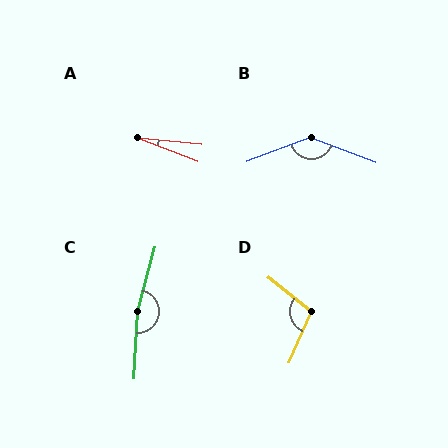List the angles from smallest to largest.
A (15°), D (105°), B (138°), C (168°).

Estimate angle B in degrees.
Approximately 138 degrees.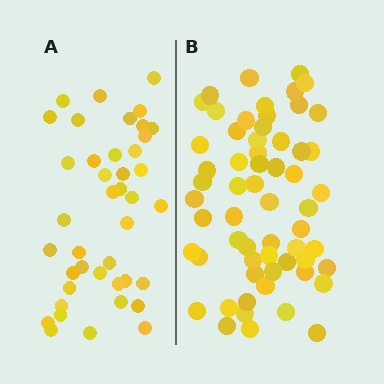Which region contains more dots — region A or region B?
Region B (the right region) has more dots.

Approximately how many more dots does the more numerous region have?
Region B has approximately 20 more dots than region A.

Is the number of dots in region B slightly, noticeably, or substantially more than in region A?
Region B has substantially more. The ratio is roughly 1.5 to 1.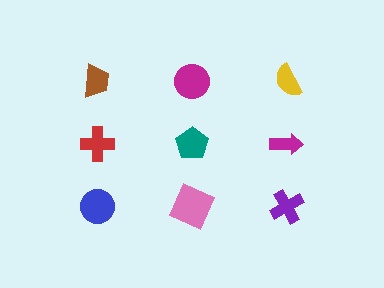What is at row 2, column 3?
A magenta arrow.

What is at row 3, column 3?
A purple cross.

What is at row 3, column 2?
A pink square.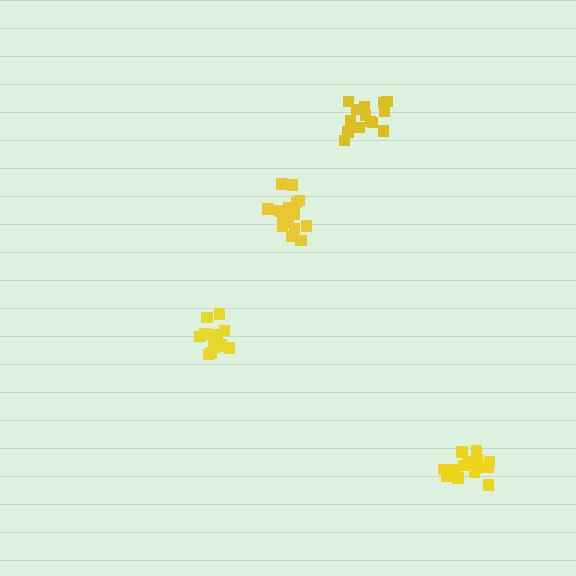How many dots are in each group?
Group 1: 15 dots, Group 2: 16 dots, Group 3: 14 dots, Group 4: 17 dots (62 total).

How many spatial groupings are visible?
There are 4 spatial groupings.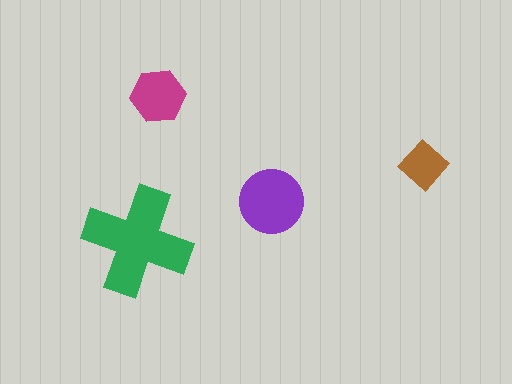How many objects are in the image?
There are 4 objects in the image.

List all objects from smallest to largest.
The brown diamond, the magenta hexagon, the purple circle, the green cross.